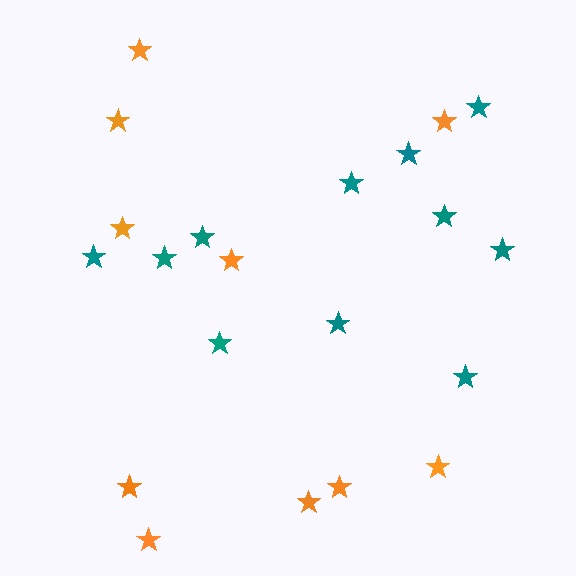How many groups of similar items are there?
There are 2 groups: one group of teal stars (11) and one group of orange stars (10).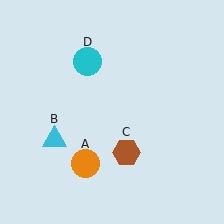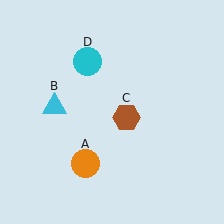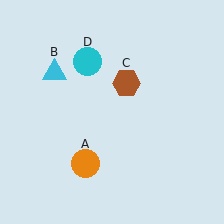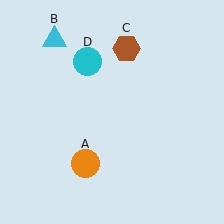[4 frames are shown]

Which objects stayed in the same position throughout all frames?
Orange circle (object A) and cyan circle (object D) remained stationary.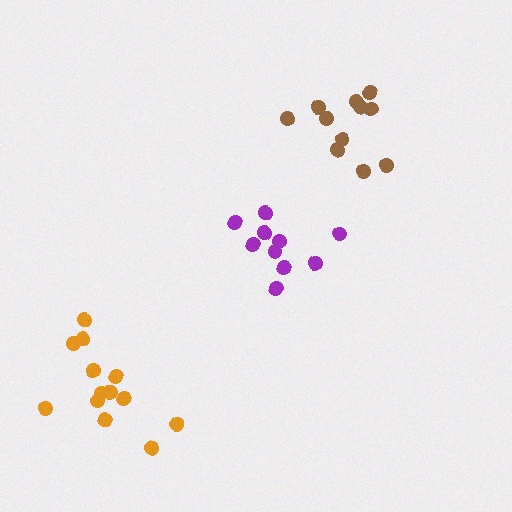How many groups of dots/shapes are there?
There are 3 groups.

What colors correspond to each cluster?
The clusters are colored: brown, orange, purple.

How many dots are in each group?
Group 1: 11 dots, Group 2: 13 dots, Group 3: 10 dots (34 total).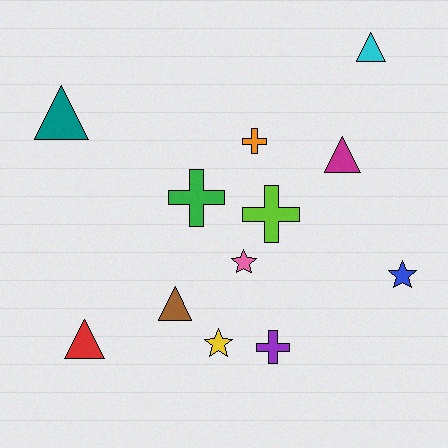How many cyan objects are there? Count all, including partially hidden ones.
There is 1 cyan object.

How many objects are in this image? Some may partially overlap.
There are 12 objects.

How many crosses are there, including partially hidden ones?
There are 4 crosses.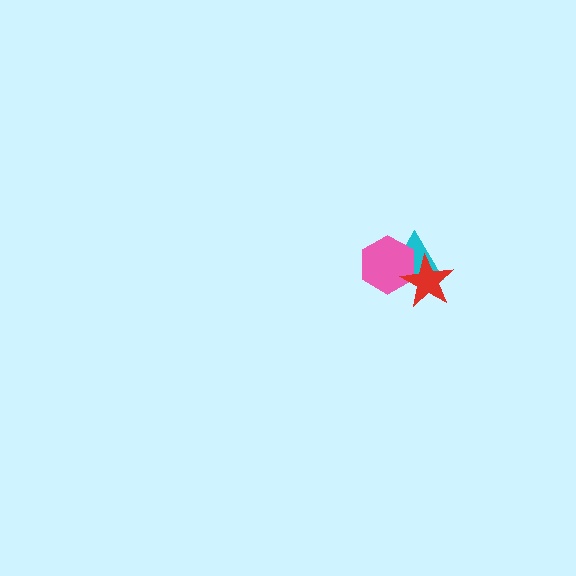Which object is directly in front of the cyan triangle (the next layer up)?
The pink hexagon is directly in front of the cyan triangle.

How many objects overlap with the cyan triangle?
2 objects overlap with the cyan triangle.